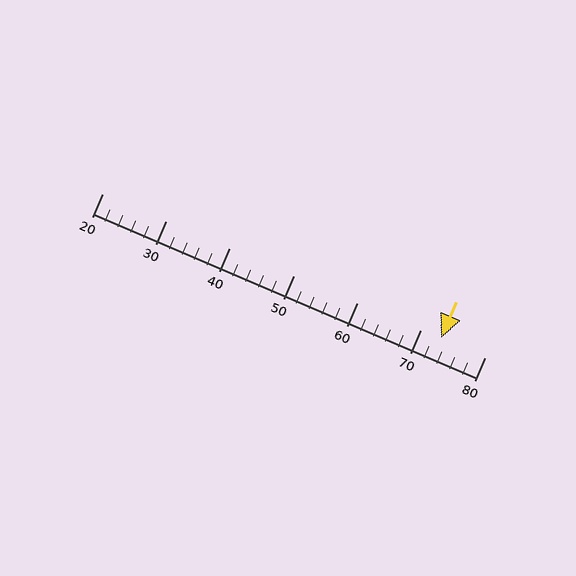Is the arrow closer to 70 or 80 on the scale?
The arrow is closer to 70.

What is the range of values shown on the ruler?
The ruler shows values from 20 to 80.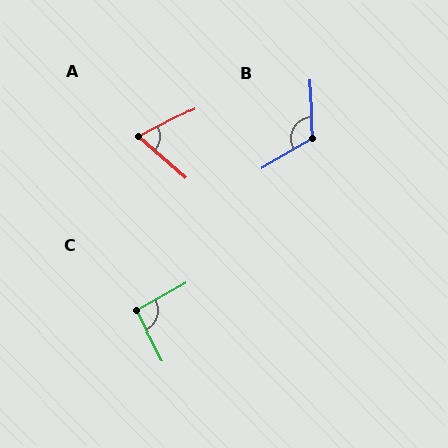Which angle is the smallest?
A, at approximately 68 degrees.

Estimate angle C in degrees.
Approximately 91 degrees.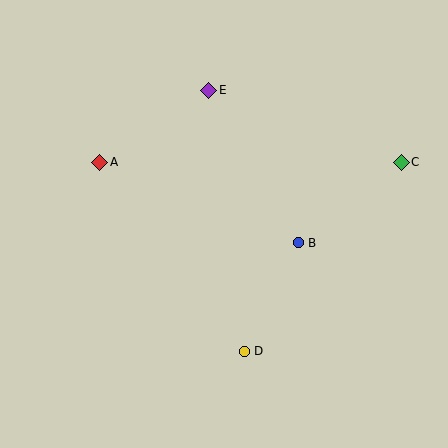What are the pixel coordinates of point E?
Point E is at (209, 91).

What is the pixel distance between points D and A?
The distance between D and A is 238 pixels.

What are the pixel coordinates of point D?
Point D is at (244, 351).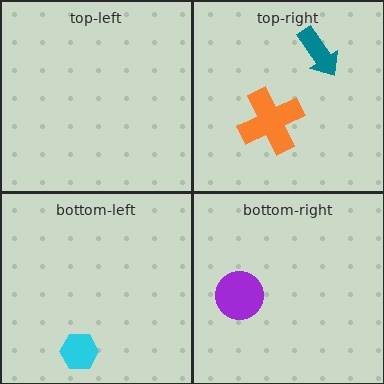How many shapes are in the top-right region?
2.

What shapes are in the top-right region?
The teal arrow, the orange cross.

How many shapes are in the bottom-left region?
1.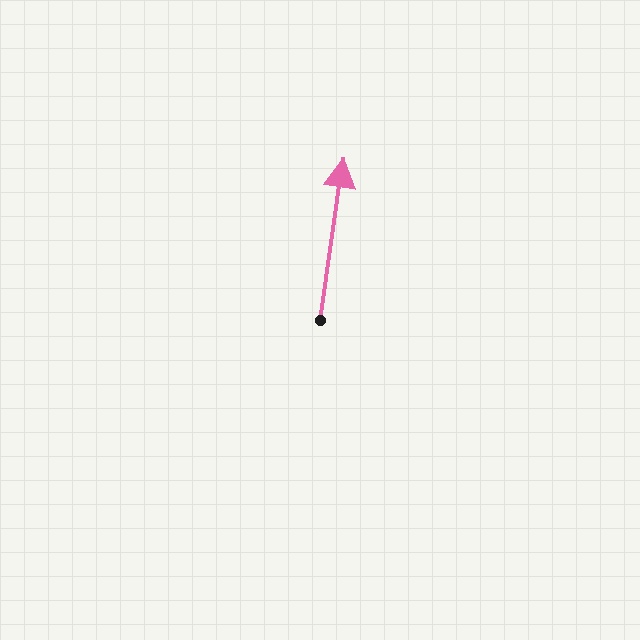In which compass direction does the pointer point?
North.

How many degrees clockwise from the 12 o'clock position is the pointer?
Approximately 8 degrees.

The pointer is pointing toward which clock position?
Roughly 12 o'clock.